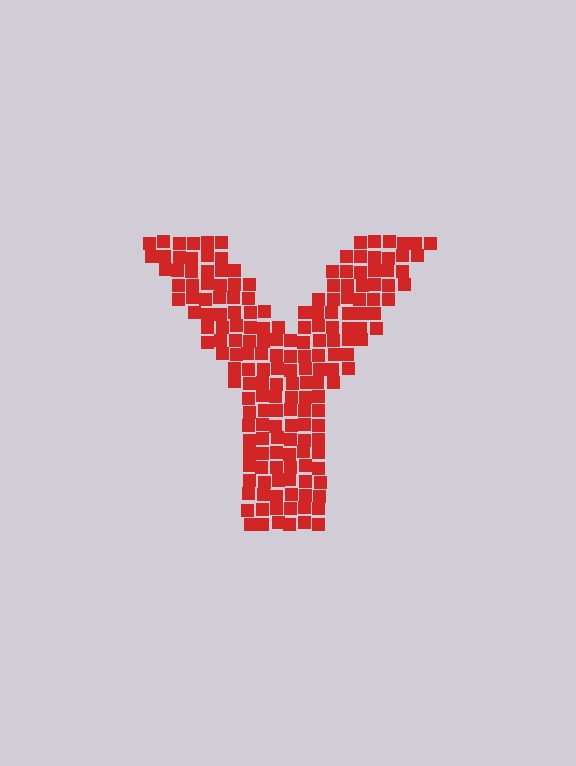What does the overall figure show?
The overall figure shows the letter Y.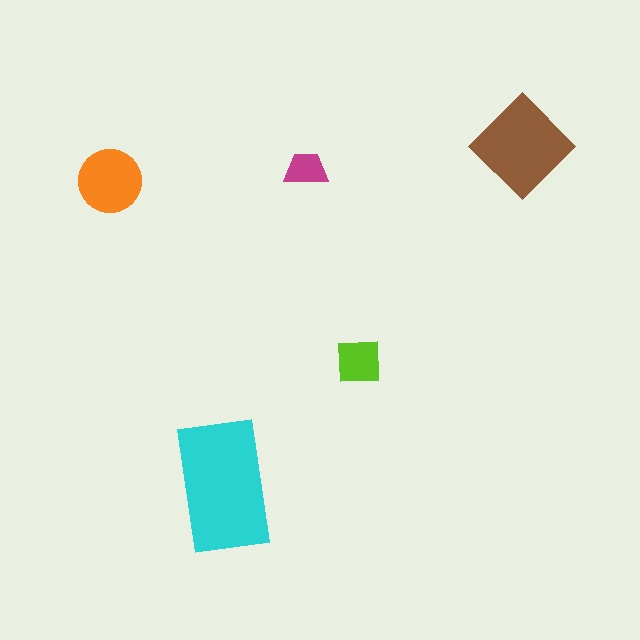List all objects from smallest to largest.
The magenta trapezoid, the lime square, the orange circle, the brown diamond, the cyan rectangle.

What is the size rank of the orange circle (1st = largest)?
3rd.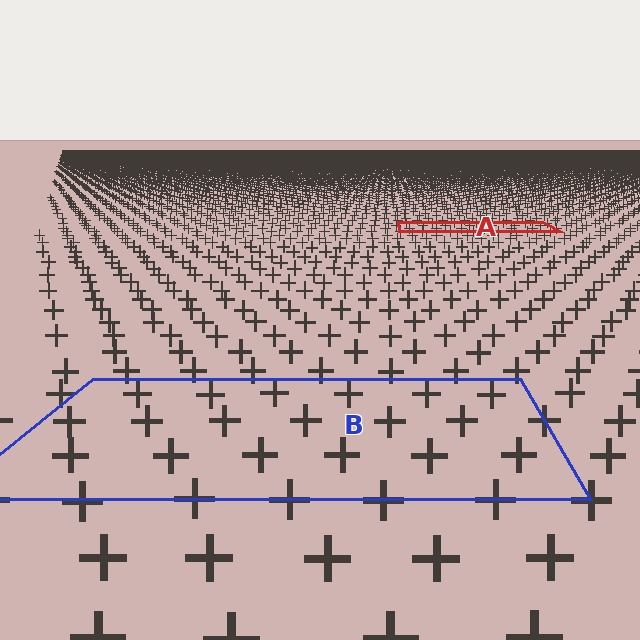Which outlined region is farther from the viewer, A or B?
Region A is farther from the viewer — the texture elements inside it appear smaller and more densely packed.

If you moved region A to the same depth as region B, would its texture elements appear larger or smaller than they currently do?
They would appear larger. At a closer depth, the same texture elements are projected at a bigger on-screen size.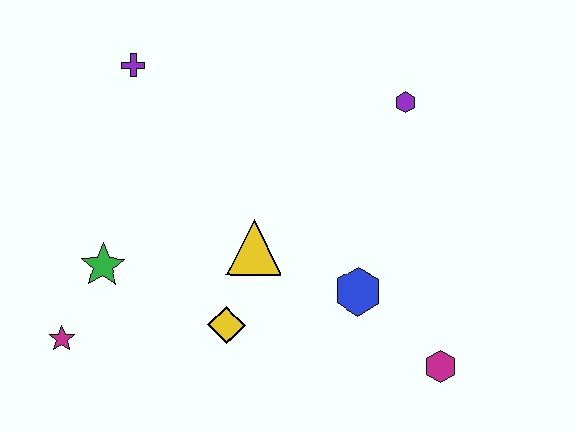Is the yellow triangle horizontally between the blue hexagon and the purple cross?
Yes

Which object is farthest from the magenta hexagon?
The purple cross is farthest from the magenta hexagon.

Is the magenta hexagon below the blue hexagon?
Yes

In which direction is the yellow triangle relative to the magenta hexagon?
The yellow triangle is to the left of the magenta hexagon.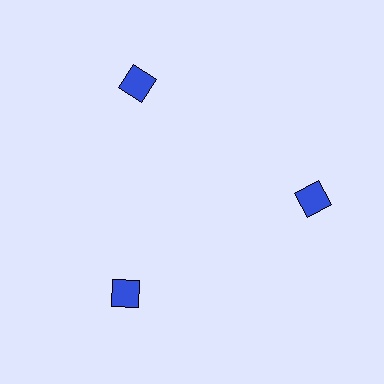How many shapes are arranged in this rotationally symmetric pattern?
There are 3 shapes, arranged in 3 groups of 1.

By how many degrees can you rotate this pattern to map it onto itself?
The pattern maps onto itself every 120 degrees of rotation.